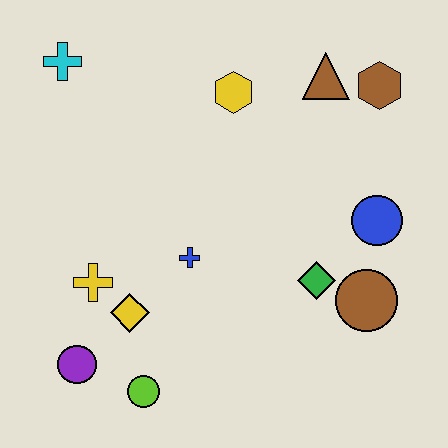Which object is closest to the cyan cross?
The yellow hexagon is closest to the cyan cross.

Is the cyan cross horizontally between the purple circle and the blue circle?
No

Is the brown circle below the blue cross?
Yes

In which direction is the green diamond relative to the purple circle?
The green diamond is to the right of the purple circle.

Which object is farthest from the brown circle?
The cyan cross is farthest from the brown circle.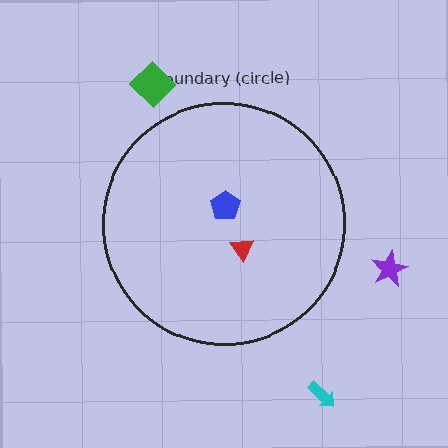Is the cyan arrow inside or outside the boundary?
Outside.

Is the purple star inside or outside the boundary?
Outside.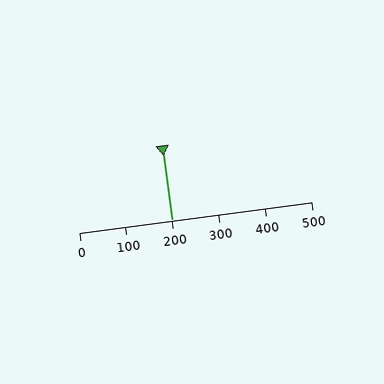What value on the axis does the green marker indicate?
The marker indicates approximately 200.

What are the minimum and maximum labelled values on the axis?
The axis runs from 0 to 500.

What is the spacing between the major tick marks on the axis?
The major ticks are spaced 100 apart.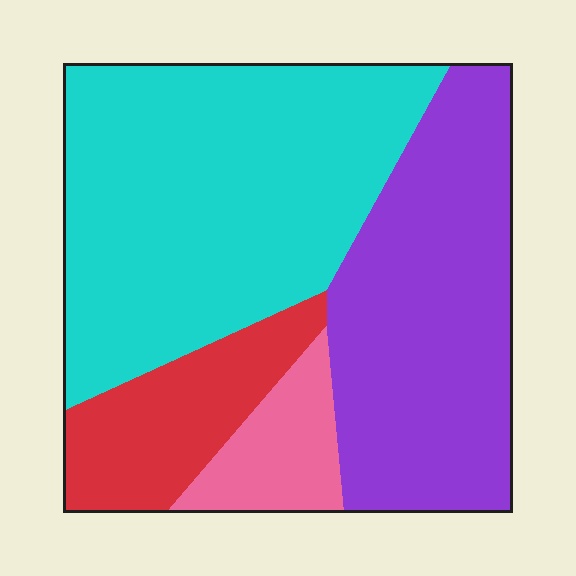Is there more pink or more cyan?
Cyan.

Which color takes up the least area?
Pink, at roughly 10%.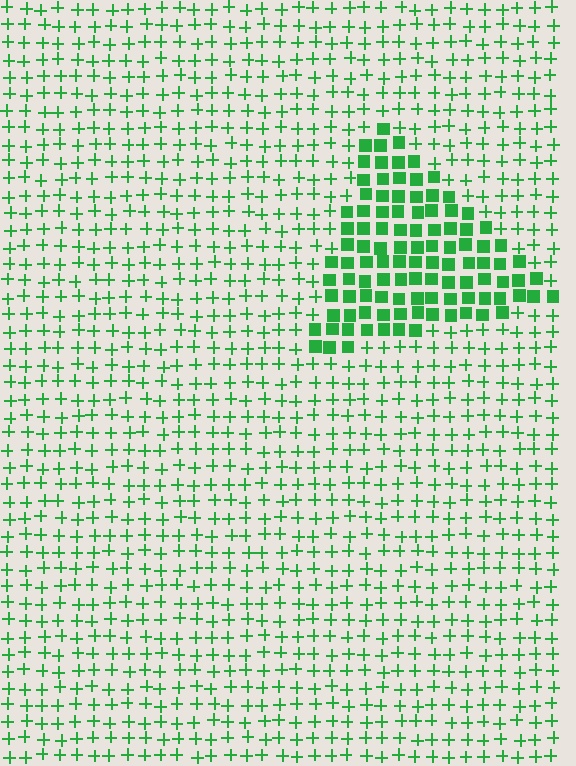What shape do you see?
I see a triangle.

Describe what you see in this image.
The image is filled with small green elements arranged in a uniform grid. A triangle-shaped region contains squares, while the surrounding area contains plus signs. The boundary is defined purely by the change in element shape.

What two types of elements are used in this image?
The image uses squares inside the triangle region and plus signs outside it.